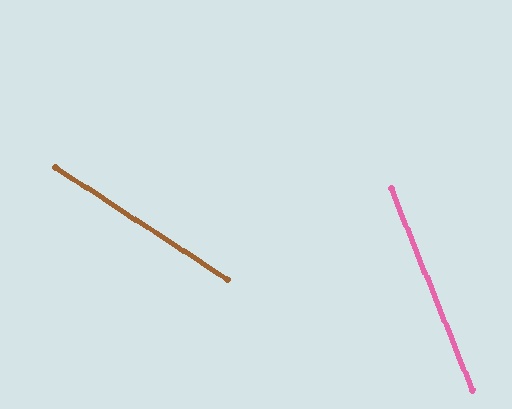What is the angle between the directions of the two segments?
Approximately 35 degrees.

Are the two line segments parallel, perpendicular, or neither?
Neither parallel nor perpendicular — they differ by about 35°.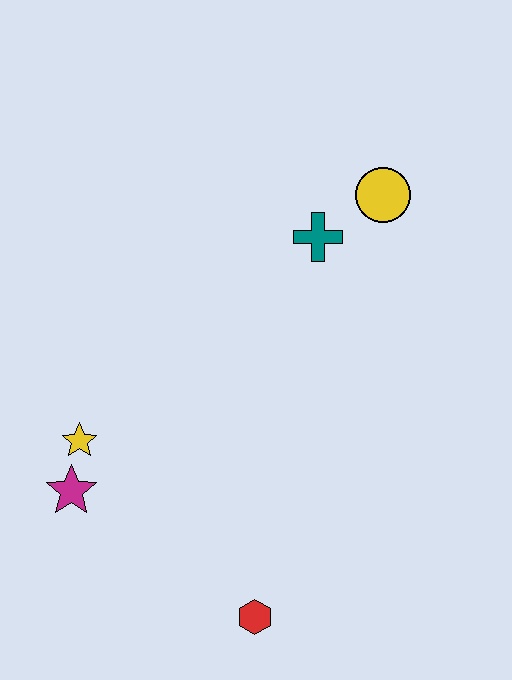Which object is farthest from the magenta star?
The yellow circle is farthest from the magenta star.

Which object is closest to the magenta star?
The yellow star is closest to the magenta star.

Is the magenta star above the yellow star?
No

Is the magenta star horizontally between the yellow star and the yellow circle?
No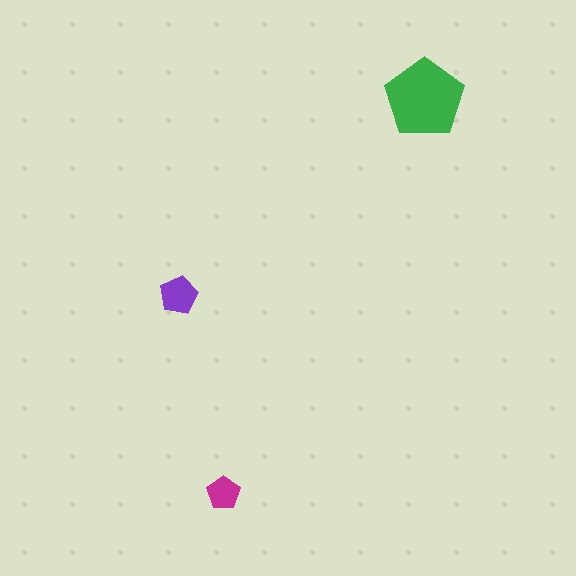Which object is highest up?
The green pentagon is topmost.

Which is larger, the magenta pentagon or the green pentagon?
The green one.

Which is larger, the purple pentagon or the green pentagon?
The green one.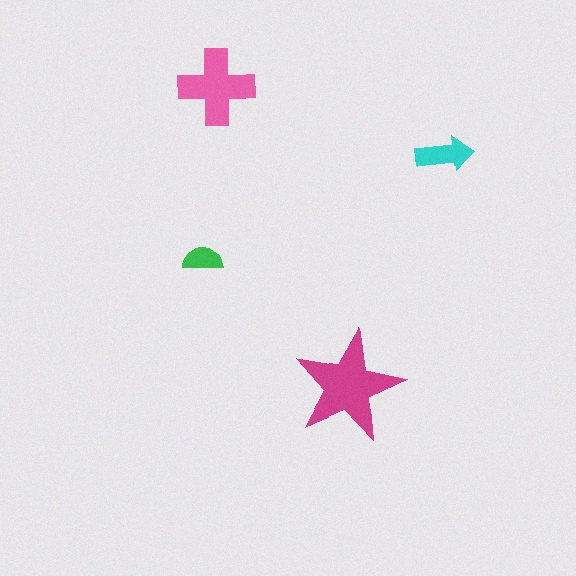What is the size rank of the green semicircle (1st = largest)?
4th.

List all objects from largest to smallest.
The magenta star, the pink cross, the cyan arrow, the green semicircle.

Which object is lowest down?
The magenta star is bottommost.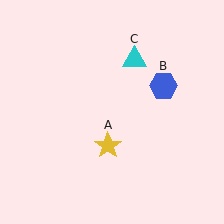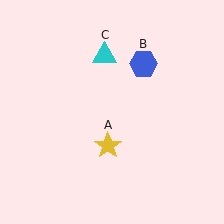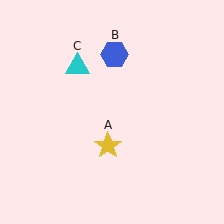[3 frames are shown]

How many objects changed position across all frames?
2 objects changed position: blue hexagon (object B), cyan triangle (object C).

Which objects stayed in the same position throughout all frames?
Yellow star (object A) remained stationary.